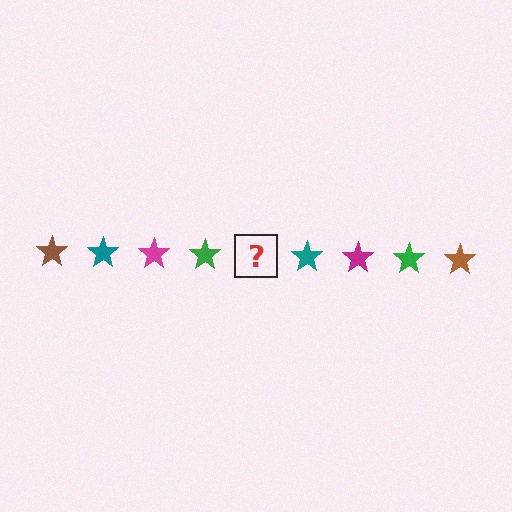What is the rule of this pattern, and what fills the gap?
The rule is that the pattern cycles through brown, teal, magenta, green stars. The gap should be filled with a brown star.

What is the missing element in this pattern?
The missing element is a brown star.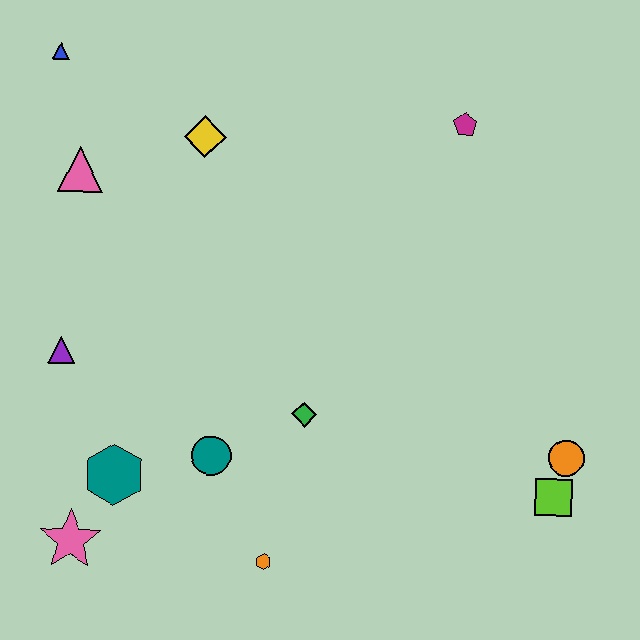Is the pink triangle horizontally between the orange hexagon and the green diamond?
No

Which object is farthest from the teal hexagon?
The magenta pentagon is farthest from the teal hexagon.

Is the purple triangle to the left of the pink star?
Yes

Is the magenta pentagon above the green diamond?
Yes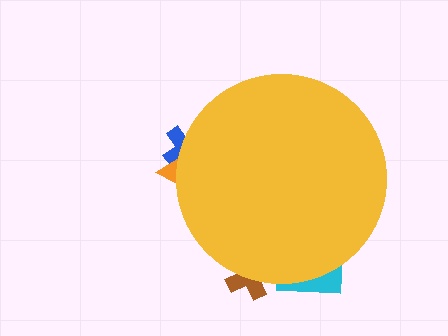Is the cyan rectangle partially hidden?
Yes, the cyan rectangle is partially hidden behind the yellow circle.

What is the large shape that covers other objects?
A yellow circle.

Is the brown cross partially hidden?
Yes, the brown cross is partially hidden behind the yellow circle.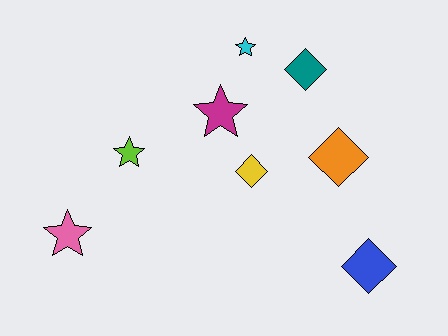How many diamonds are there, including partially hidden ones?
There are 4 diamonds.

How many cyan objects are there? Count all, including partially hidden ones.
There is 1 cyan object.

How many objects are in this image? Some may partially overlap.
There are 8 objects.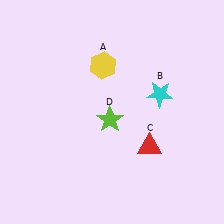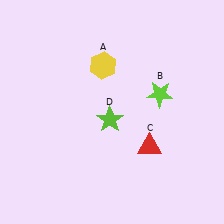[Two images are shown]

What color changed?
The star (B) changed from cyan in Image 1 to lime in Image 2.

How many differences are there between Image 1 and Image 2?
There is 1 difference between the two images.